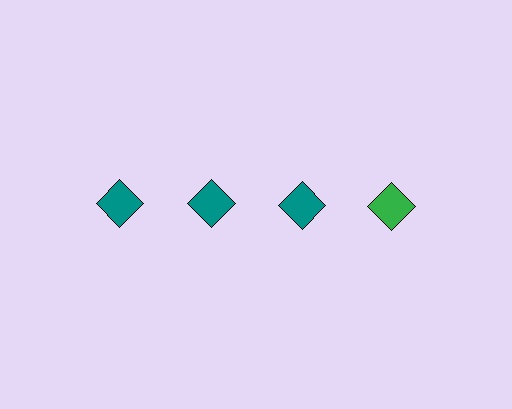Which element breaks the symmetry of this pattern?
The green diamond in the top row, second from right column breaks the symmetry. All other shapes are teal diamonds.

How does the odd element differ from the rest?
It has a different color: green instead of teal.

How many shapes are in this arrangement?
There are 4 shapes arranged in a grid pattern.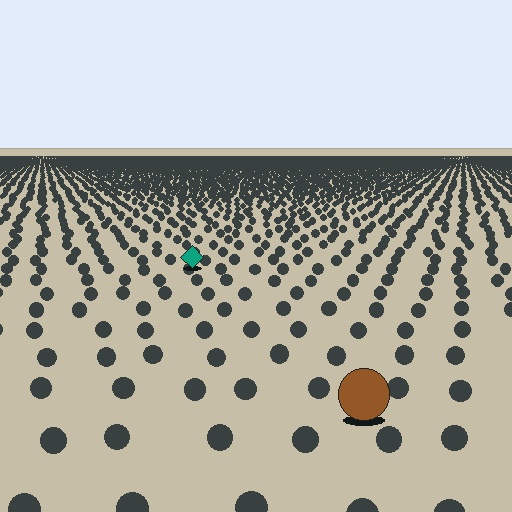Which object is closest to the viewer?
The brown circle is closest. The texture marks near it are larger and more spread out.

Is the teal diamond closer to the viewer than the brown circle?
No. The brown circle is closer — you can tell from the texture gradient: the ground texture is coarser near it.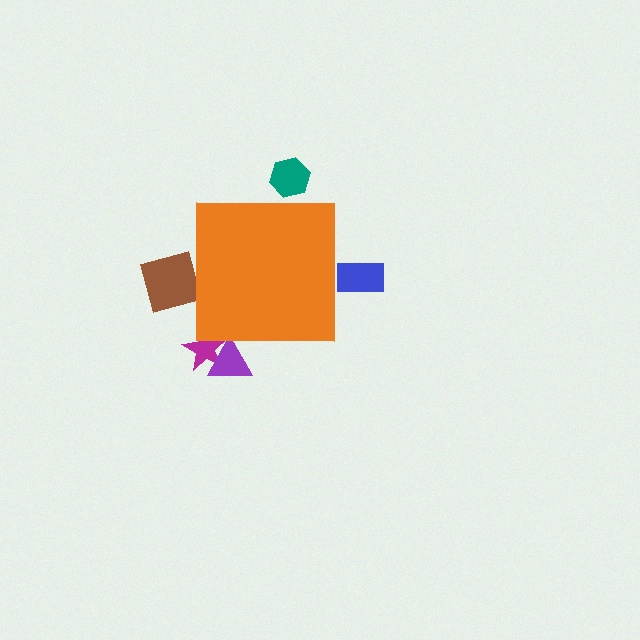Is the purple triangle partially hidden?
Yes, the purple triangle is partially hidden behind the orange square.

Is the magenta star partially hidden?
Yes, the magenta star is partially hidden behind the orange square.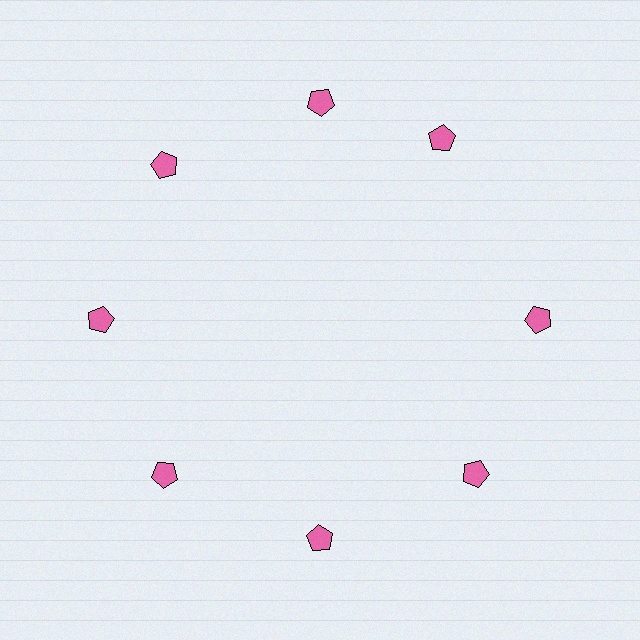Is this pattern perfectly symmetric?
No. The 8 pink pentagons are arranged in a ring, but one element near the 2 o'clock position is rotated out of alignment along the ring, breaking the 8-fold rotational symmetry.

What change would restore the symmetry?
The symmetry would be restored by rotating it back into even spacing with its neighbors so that all 8 pentagons sit at equal angles and equal distance from the center.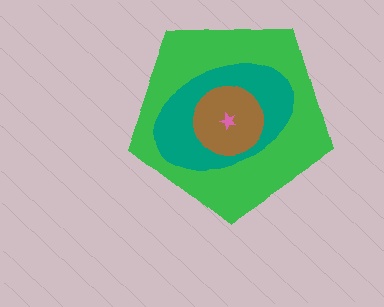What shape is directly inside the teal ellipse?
The brown circle.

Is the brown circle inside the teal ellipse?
Yes.